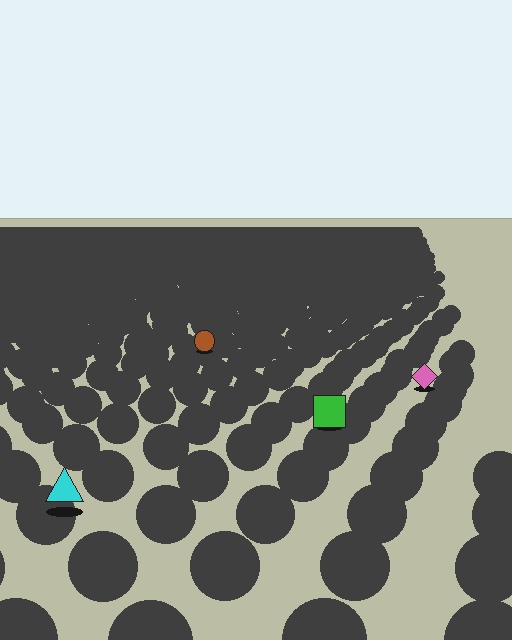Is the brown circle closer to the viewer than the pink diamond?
No. The pink diamond is closer — you can tell from the texture gradient: the ground texture is coarser near it.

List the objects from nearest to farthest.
From nearest to farthest: the cyan triangle, the green square, the pink diamond, the brown circle.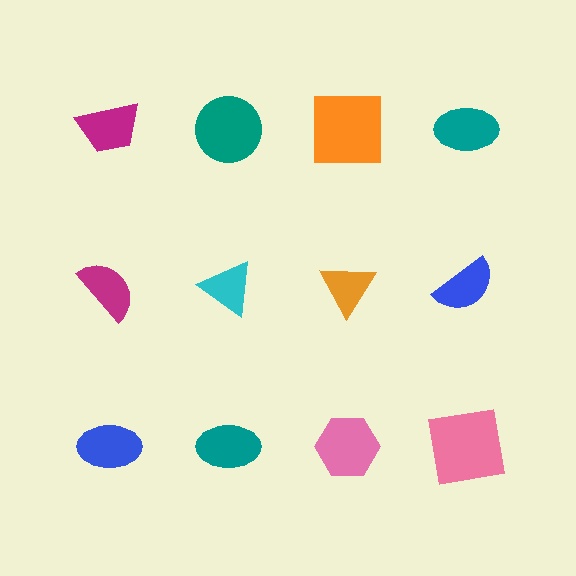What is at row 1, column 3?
An orange square.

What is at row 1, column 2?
A teal circle.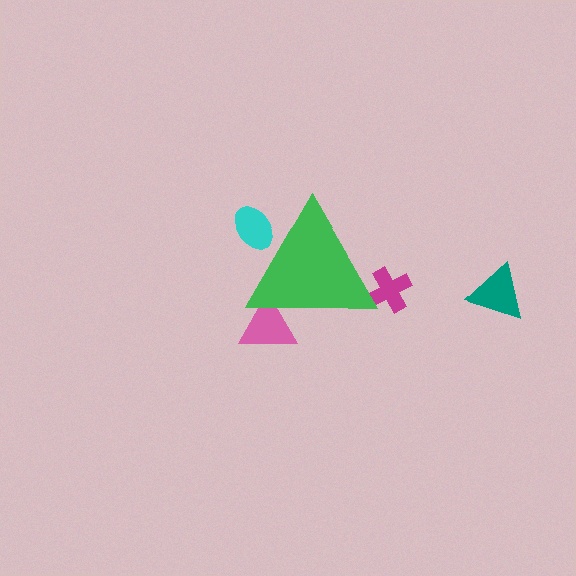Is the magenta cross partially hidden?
Yes, the magenta cross is partially hidden behind the green triangle.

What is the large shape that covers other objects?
A green triangle.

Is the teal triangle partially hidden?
No, the teal triangle is fully visible.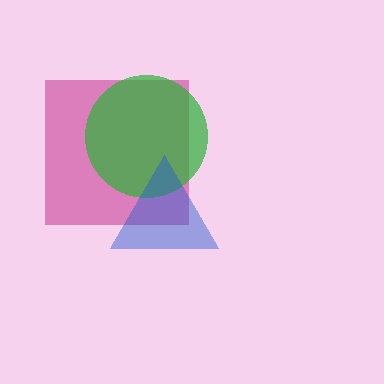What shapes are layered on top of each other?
The layered shapes are: a magenta square, a green circle, a blue triangle.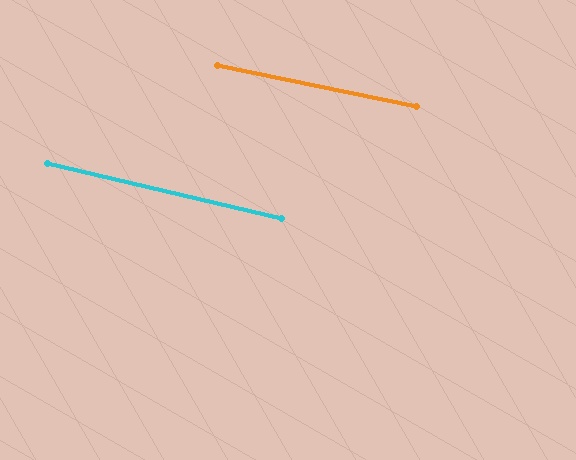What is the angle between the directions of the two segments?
Approximately 2 degrees.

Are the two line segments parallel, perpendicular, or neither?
Parallel — their directions differ by only 1.7°.